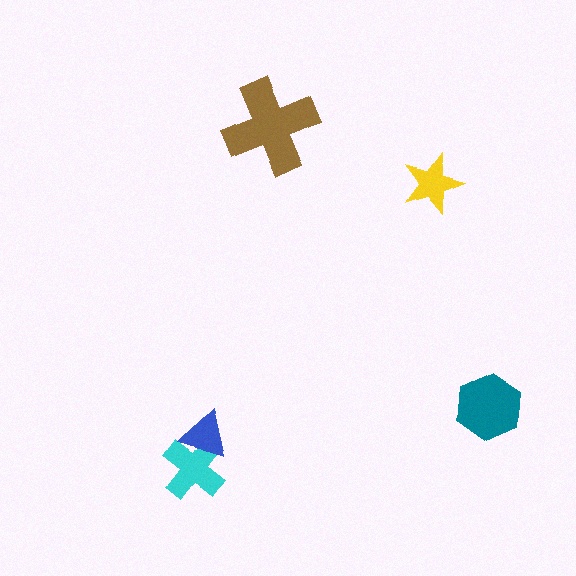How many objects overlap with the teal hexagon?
0 objects overlap with the teal hexagon.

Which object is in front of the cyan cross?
The blue triangle is in front of the cyan cross.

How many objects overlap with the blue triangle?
1 object overlaps with the blue triangle.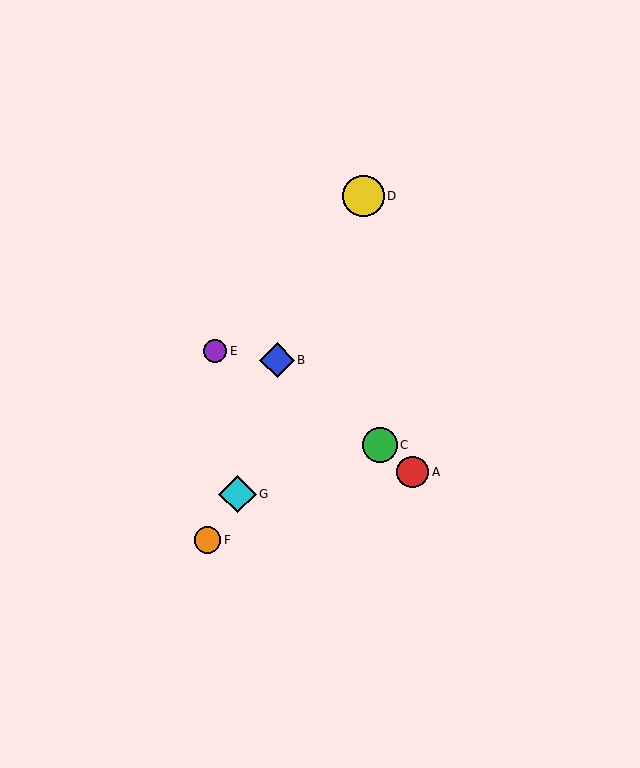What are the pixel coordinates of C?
Object C is at (380, 445).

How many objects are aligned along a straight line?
3 objects (A, B, C) are aligned along a straight line.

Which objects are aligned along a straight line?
Objects A, B, C are aligned along a straight line.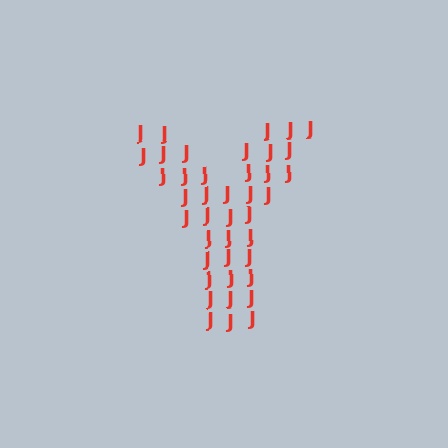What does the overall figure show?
The overall figure shows the letter Y.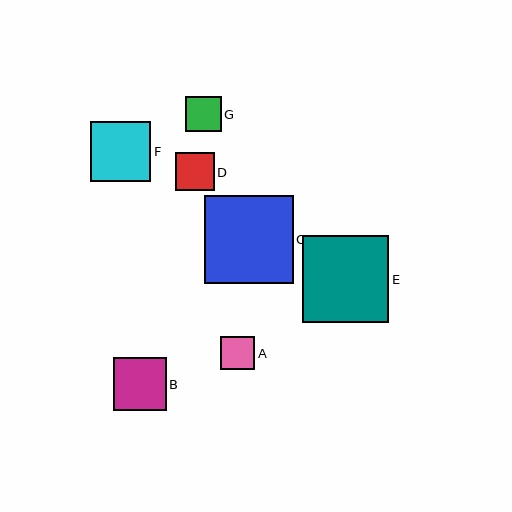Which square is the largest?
Square C is the largest with a size of approximately 88 pixels.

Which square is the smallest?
Square A is the smallest with a size of approximately 34 pixels.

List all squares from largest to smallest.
From largest to smallest: C, E, F, B, D, G, A.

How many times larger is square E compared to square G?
Square E is approximately 2.4 times the size of square G.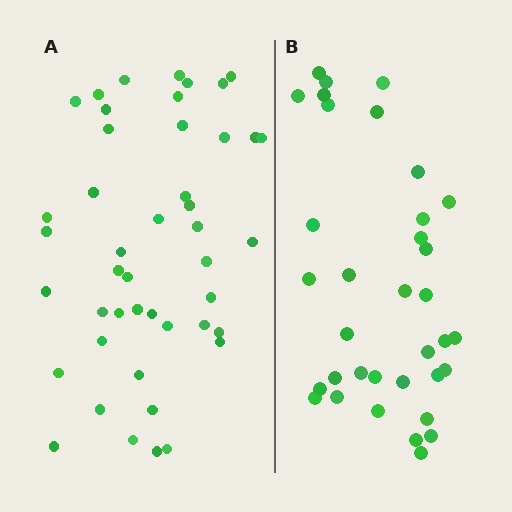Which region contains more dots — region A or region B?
Region A (the left region) has more dots.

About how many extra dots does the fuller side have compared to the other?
Region A has roughly 10 or so more dots than region B.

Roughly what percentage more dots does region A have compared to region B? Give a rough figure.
About 30% more.